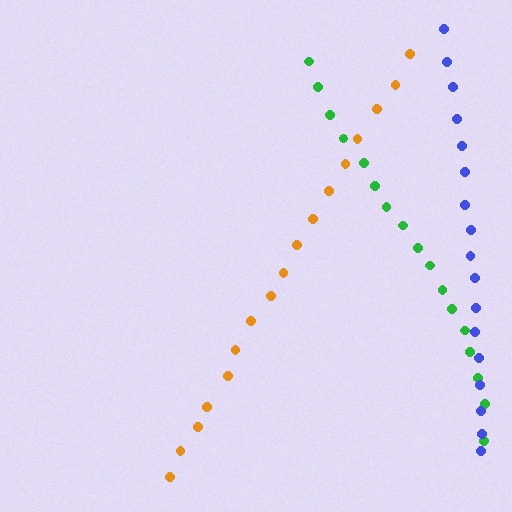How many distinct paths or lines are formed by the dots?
There are 3 distinct paths.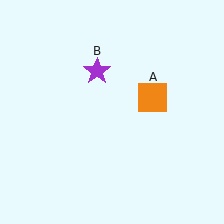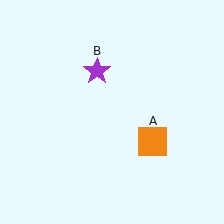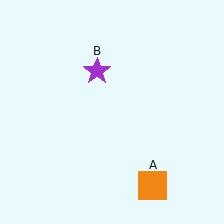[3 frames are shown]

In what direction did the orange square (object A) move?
The orange square (object A) moved down.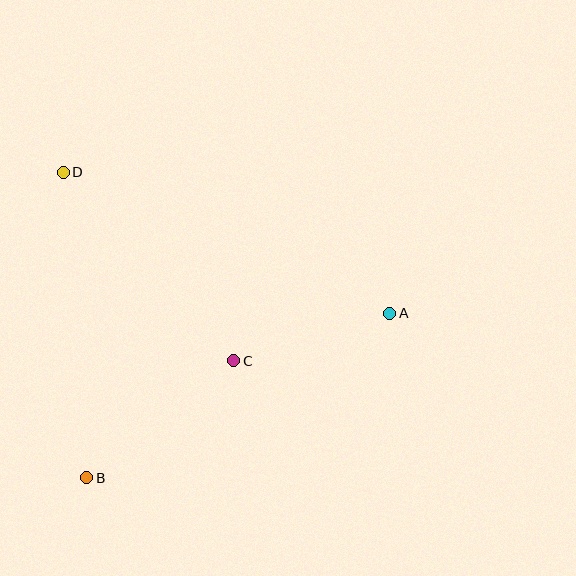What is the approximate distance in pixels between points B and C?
The distance between B and C is approximately 188 pixels.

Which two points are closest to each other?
Points A and C are closest to each other.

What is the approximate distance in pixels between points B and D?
The distance between B and D is approximately 306 pixels.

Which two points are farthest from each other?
Points A and D are farthest from each other.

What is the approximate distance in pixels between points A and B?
The distance between A and B is approximately 345 pixels.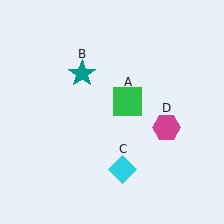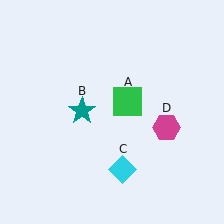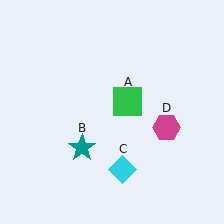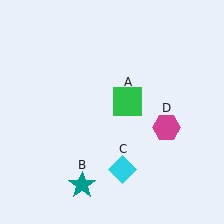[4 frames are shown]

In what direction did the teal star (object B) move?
The teal star (object B) moved down.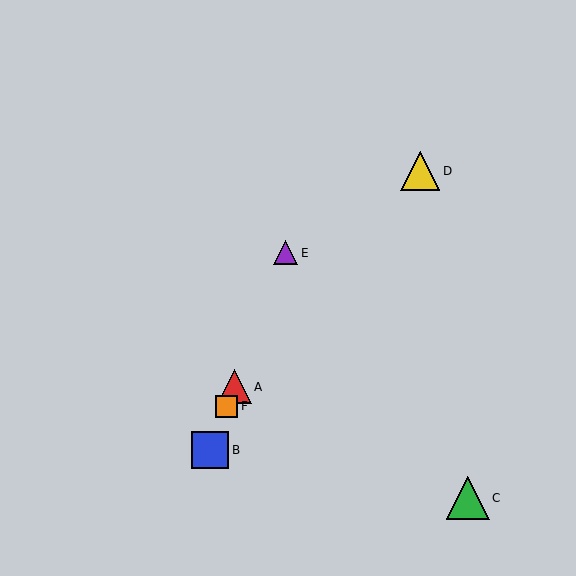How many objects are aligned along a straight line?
4 objects (A, B, E, F) are aligned along a straight line.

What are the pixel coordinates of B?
Object B is at (210, 450).